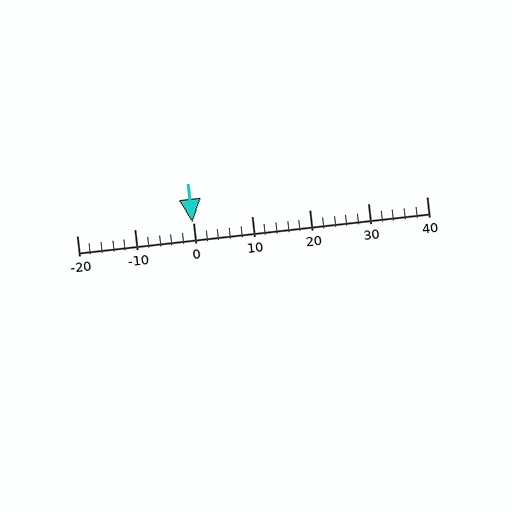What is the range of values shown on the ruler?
The ruler shows values from -20 to 40.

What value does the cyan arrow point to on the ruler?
The cyan arrow points to approximately 0.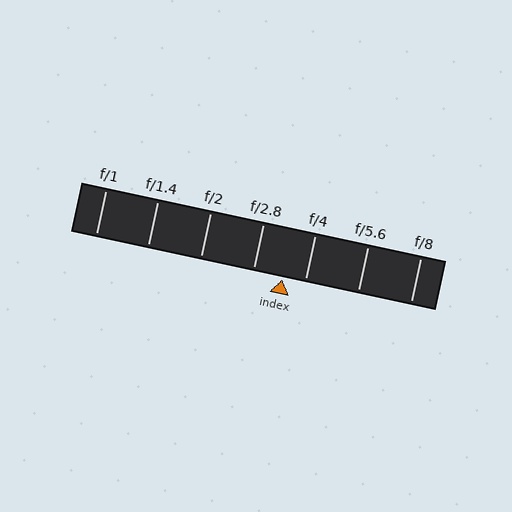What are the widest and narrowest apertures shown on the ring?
The widest aperture shown is f/1 and the narrowest is f/8.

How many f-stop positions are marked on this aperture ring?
There are 7 f-stop positions marked.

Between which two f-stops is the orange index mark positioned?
The index mark is between f/2.8 and f/4.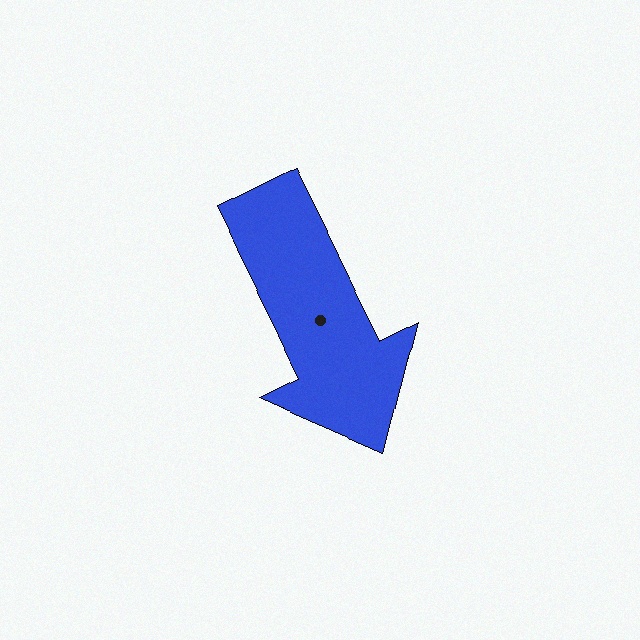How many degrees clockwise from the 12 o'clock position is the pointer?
Approximately 154 degrees.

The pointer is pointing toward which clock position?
Roughly 5 o'clock.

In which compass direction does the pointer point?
Southeast.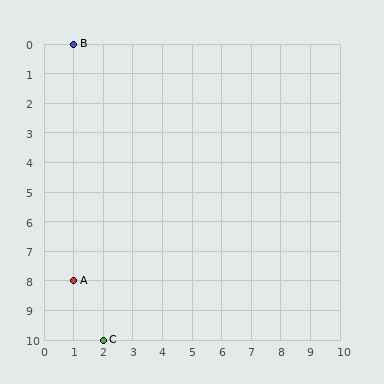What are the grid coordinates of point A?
Point A is at grid coordinates (1, 8).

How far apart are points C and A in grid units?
Points C and A are 1 column and 2 rows apart (about 2.2 grid units diagonally).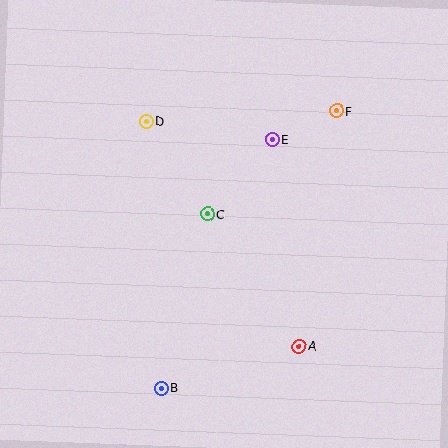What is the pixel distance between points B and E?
The distance between B and E is 272 pixels.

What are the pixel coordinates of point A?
Point A is at (299, 346).